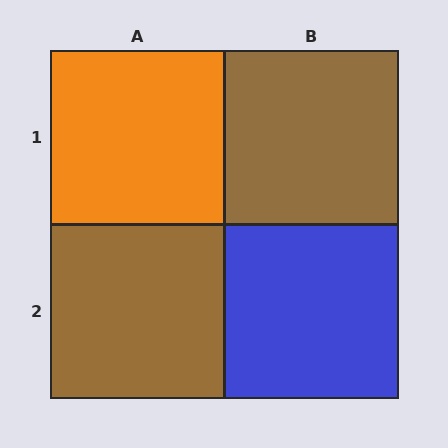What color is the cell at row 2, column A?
Brown.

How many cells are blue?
1 cell is blue.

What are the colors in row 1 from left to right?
Orange, brown.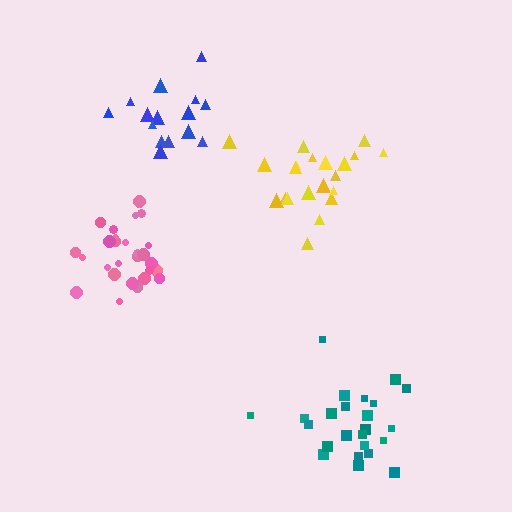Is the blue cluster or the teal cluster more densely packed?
Blue.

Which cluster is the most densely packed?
Pink.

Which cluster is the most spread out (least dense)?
Yellow.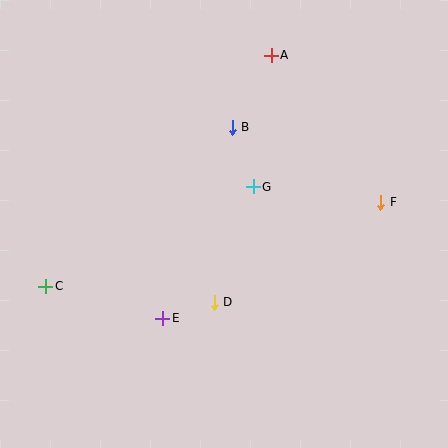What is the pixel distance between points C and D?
The distance between C and D is 169 pixels.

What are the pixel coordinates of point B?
Point B is at (232, 127).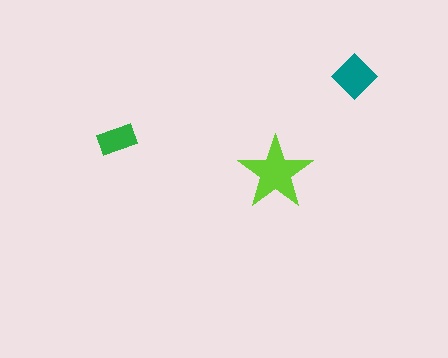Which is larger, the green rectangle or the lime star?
The lime star.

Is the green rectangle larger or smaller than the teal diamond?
Smaller.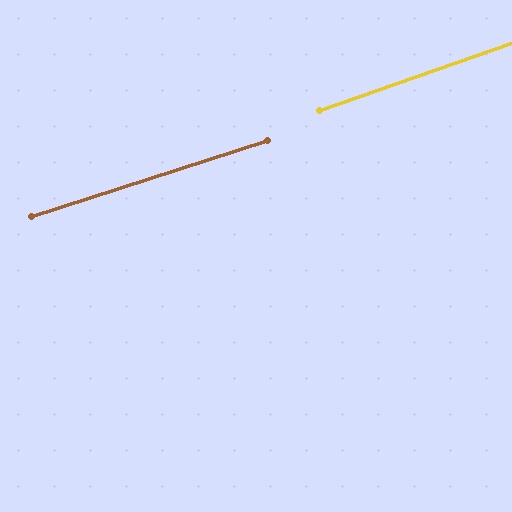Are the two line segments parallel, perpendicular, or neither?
Parallel — their directions differ by only 1.3°.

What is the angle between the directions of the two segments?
Approximately 1 degree.